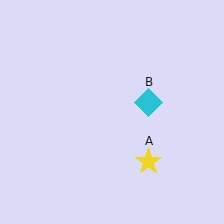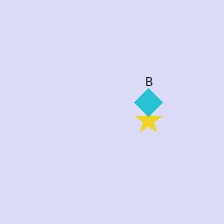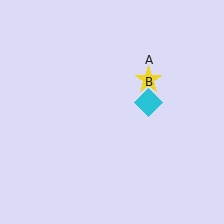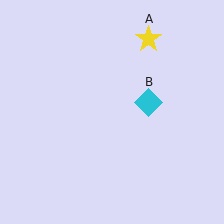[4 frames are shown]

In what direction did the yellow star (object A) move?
The yellow star (object A) moved up.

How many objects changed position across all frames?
1 object changed position: yellow star (object A).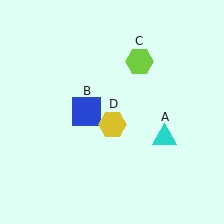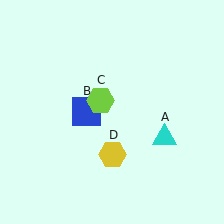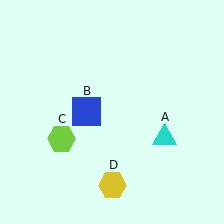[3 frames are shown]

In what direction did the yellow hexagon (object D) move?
The yellow hexagon (object D) moved down.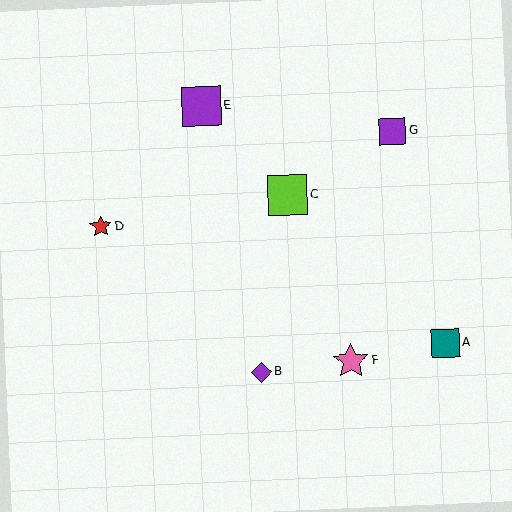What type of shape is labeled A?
Shape A is a teal square.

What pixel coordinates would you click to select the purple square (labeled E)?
Click at (201, 107) to select the purple square E.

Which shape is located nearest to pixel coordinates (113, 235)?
The red star (labeled D) at (101, 227) is nearest to that location.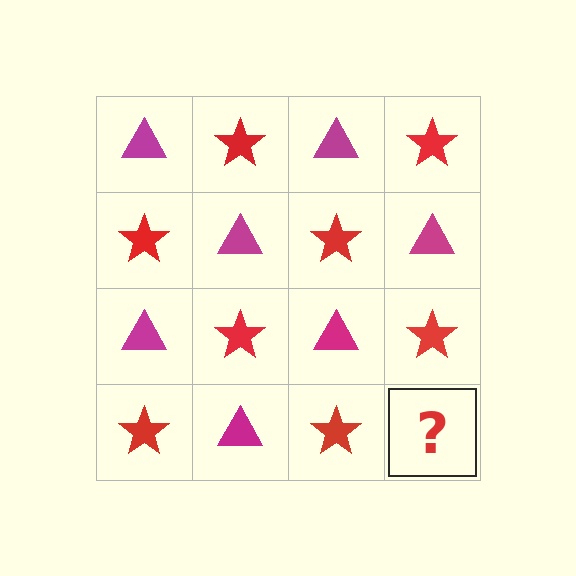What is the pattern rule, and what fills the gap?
The rule is that it alternates magenta triangle and red star in a checkerboard pattern. The gap should be filled with a magenta triangle.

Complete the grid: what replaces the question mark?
The question mark should be replaced with a magenta triangle.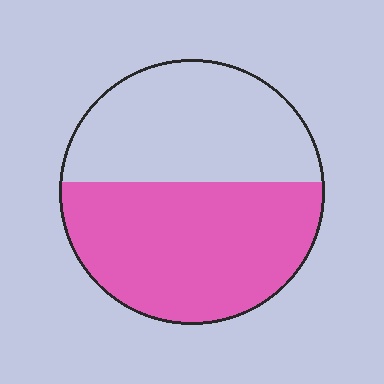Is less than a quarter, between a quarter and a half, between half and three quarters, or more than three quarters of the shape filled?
Between half and three quarters.